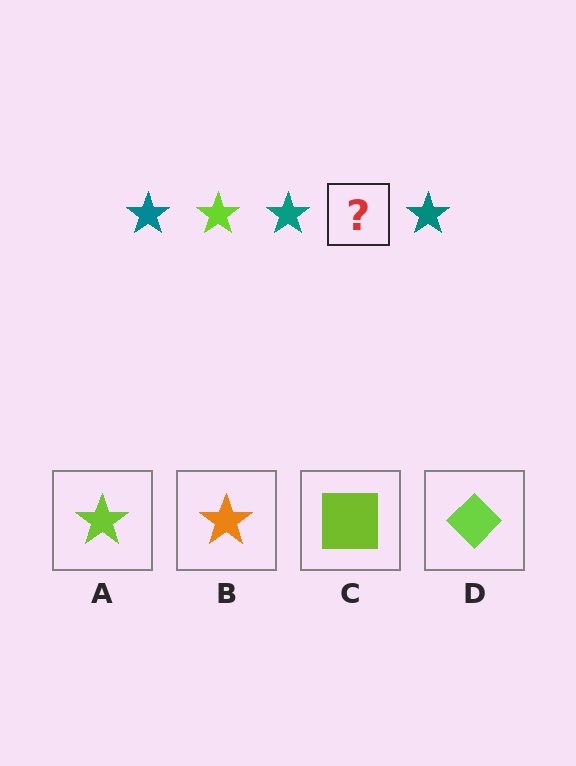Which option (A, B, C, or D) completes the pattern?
A.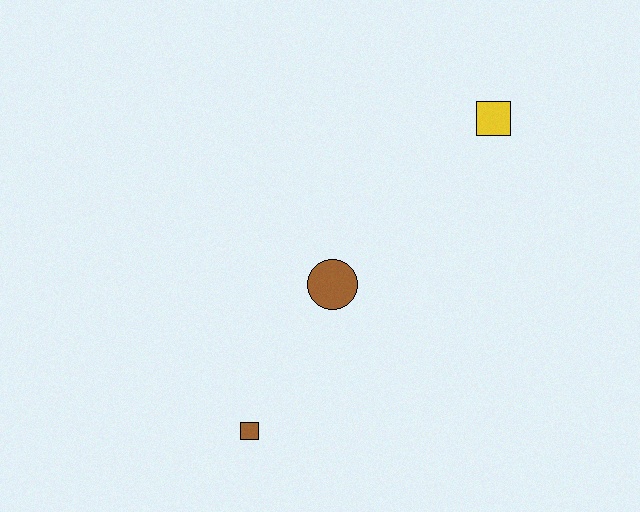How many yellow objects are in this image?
There is 1 yellow object.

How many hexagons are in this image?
There are no hexagons.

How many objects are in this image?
There are 3 objects.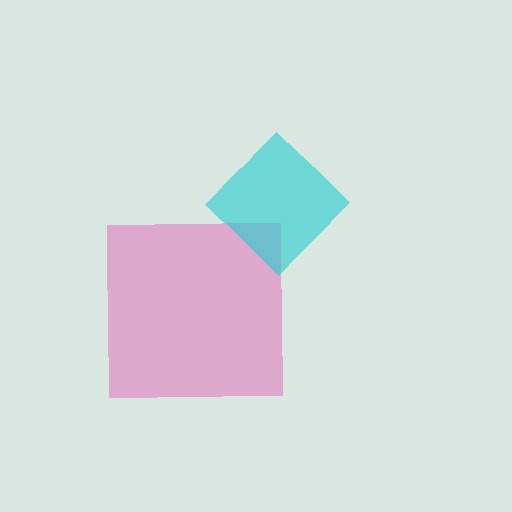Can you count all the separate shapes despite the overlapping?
Yes, there are 2 separate shapes.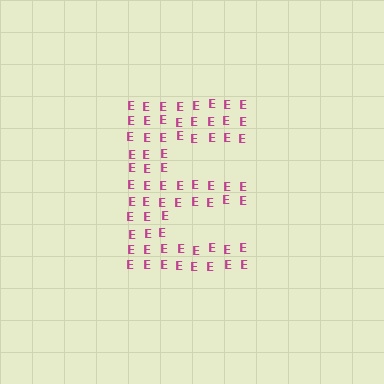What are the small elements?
The small elements are letter E's.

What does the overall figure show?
The overall figure shows the letter E.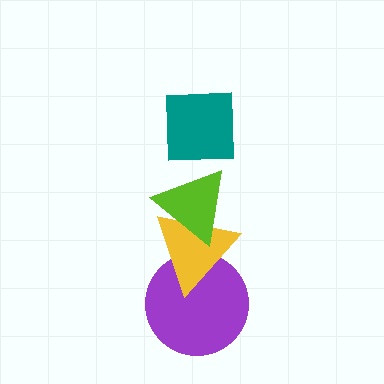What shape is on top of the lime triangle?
The teal square is on top of the lime triangle.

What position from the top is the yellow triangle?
The yellow triangle is 3rd from the top.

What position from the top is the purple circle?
The purple circle is 4th from the top.